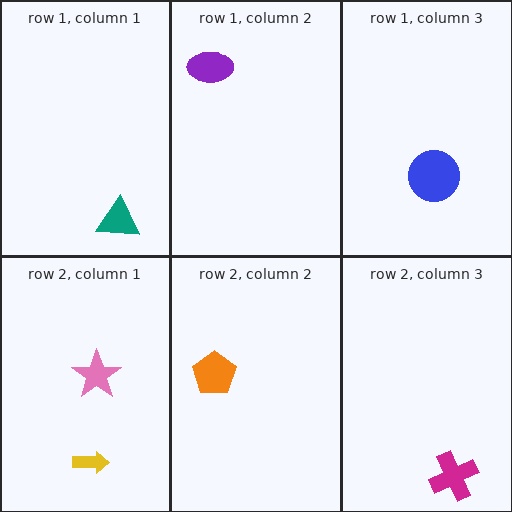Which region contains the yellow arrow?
The row 2, column 1 region.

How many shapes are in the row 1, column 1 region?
1.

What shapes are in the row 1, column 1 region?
The teal triangle.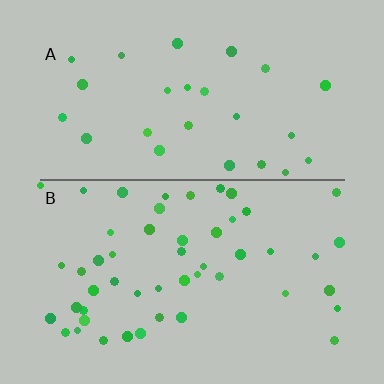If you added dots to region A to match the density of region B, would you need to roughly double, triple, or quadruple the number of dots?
Approximately double.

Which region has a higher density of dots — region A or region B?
B (the bottom).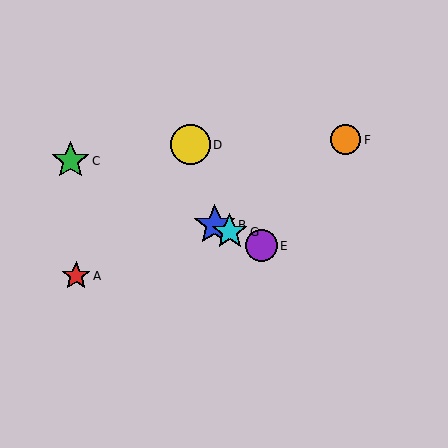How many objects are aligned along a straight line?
4 objects (B, C, E, G) are aligned along a straight line.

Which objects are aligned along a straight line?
Objects B, C, E, G are aligned along a straight line.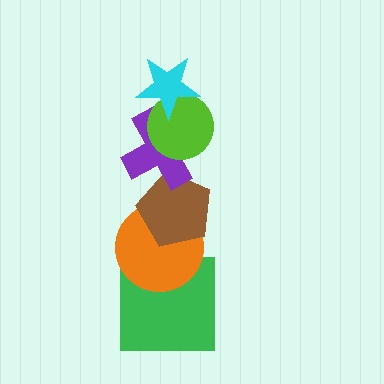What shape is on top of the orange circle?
The brown pentagon is on top of the orange circle.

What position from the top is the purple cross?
The purple cross is 3rd from the top.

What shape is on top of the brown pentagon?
The purple cross is on top of the brown pentagon.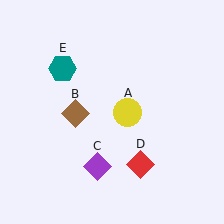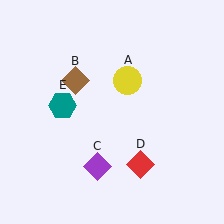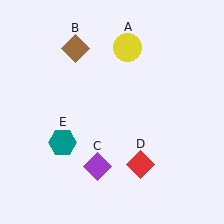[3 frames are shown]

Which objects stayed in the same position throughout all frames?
Purple diamond (object C) and red diamond (object D) remained stationary.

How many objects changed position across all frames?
3 objects changed position: yellow circle (object A), brown diamond (object B), teal hexagon (object E).